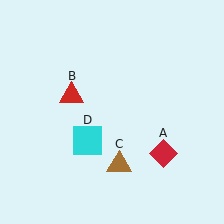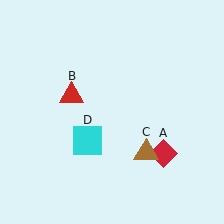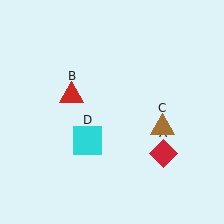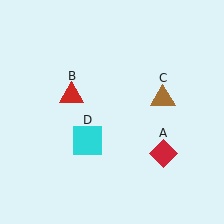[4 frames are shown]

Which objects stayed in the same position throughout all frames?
Red diamond (object A) and red triangle (object B) and cyan square (object D) remained stationary.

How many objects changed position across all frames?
1 object changed position: brown triangle (object C).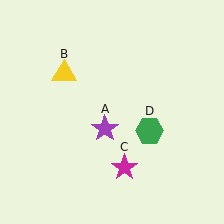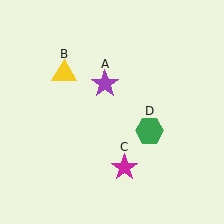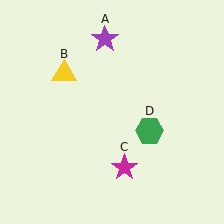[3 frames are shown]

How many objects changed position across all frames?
1 object changed position: purple star (object A).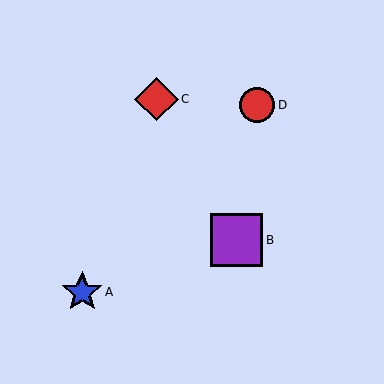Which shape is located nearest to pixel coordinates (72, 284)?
The blue star (labeled A) at (82, 292) is nearest to that location.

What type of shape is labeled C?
Shape C is a red diamond.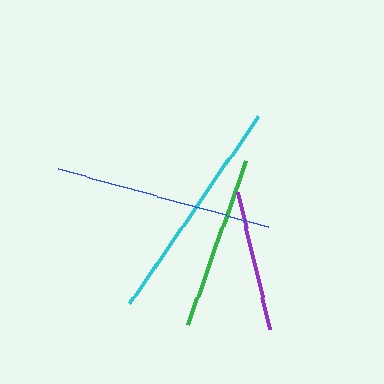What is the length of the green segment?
The green segment is approximately 174 pixels long.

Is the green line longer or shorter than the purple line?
The green line is longer than the purple line.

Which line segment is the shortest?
The purple line is the shortest at approximately 141 pixels.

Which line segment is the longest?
The cyan line is the longest at approximately 228 pixels.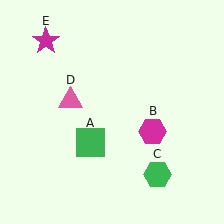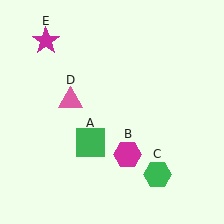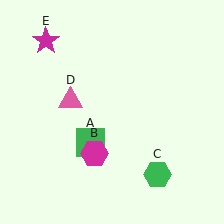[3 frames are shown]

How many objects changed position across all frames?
1 object changed position: magenta hexagon (object B).